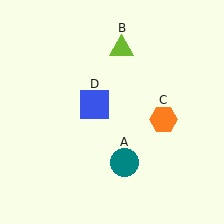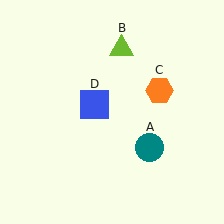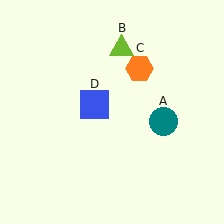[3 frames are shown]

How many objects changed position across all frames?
2 objects changed position: teal circle (object A), orange hexagon (object C).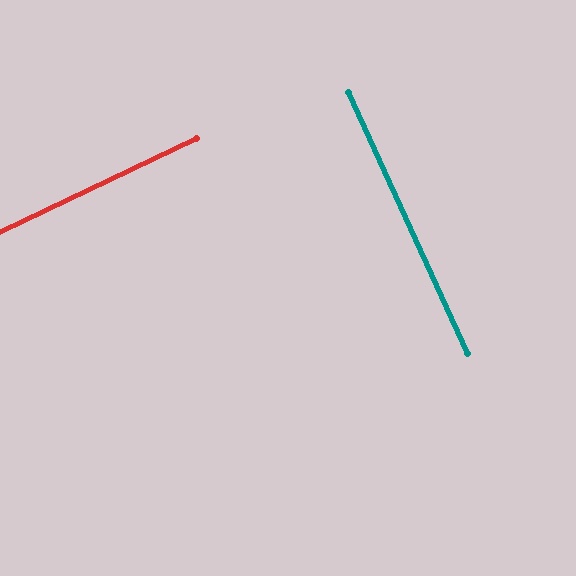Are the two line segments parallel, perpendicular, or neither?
Perpendicular — they meet at approximately 89°.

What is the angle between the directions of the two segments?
Approximately 89 degrees.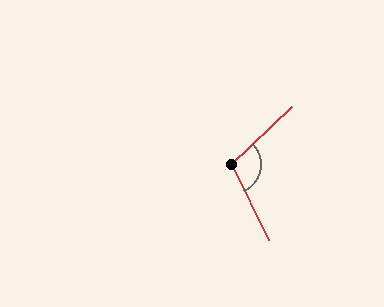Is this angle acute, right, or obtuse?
It is obtuse.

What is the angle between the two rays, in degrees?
Approximately 107 degrees.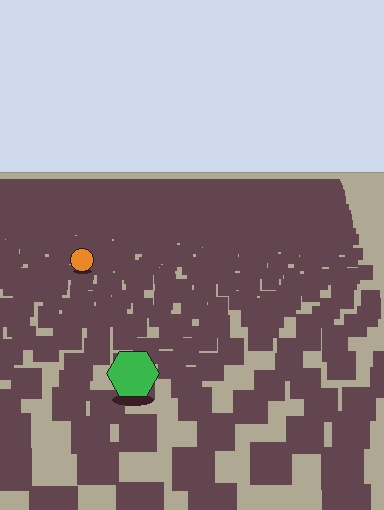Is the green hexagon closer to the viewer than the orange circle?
Yes. The green hexagon is closer — you can tell from the texture gradient: the ground texture is coarser near it.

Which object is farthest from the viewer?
The orange circle is farthest from the viewer. It appears smaller and the ground texture around it is denser.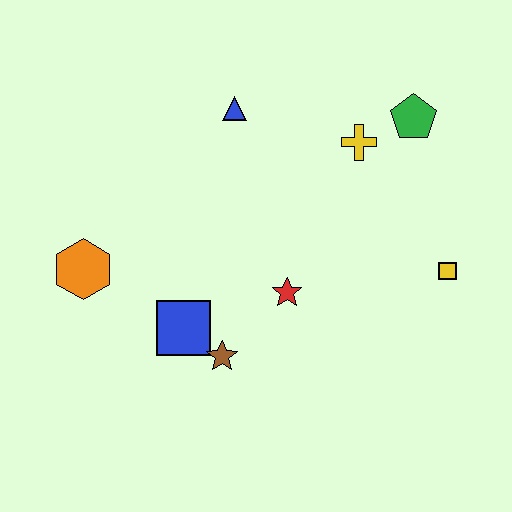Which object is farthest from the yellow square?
The orange hexagon is farthest from the yellow square.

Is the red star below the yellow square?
Yes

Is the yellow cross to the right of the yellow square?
No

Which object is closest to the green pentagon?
The yellow cross is closest to the green pentagon.